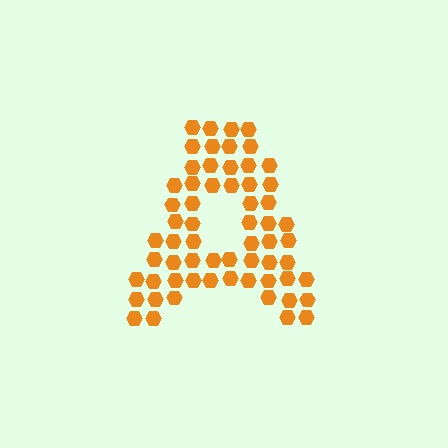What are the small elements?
The small elements are hexagons.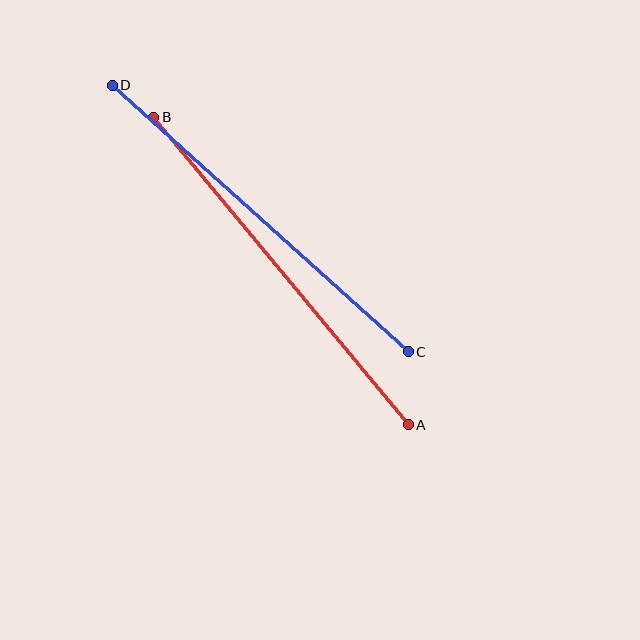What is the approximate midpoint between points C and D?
The midpoint is at approximately (260, 218) pixels.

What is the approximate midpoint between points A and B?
The midpoint is at approximately (281, 271) pixels.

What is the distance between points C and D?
The distance is approximately 398 pixels.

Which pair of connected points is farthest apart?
Points A and B are farthest apart.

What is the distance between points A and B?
The distance is approximately 399 pixels.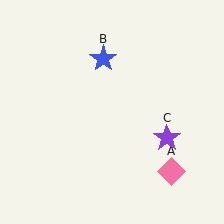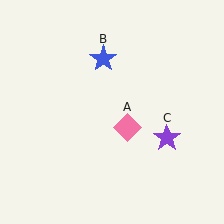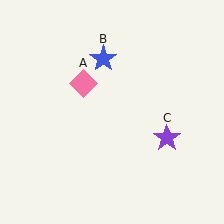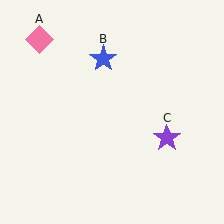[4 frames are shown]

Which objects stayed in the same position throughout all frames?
Blue star (object B) and purple star (object C) remained stationary.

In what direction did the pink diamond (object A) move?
The pink diamond (object A) moved up and to the left.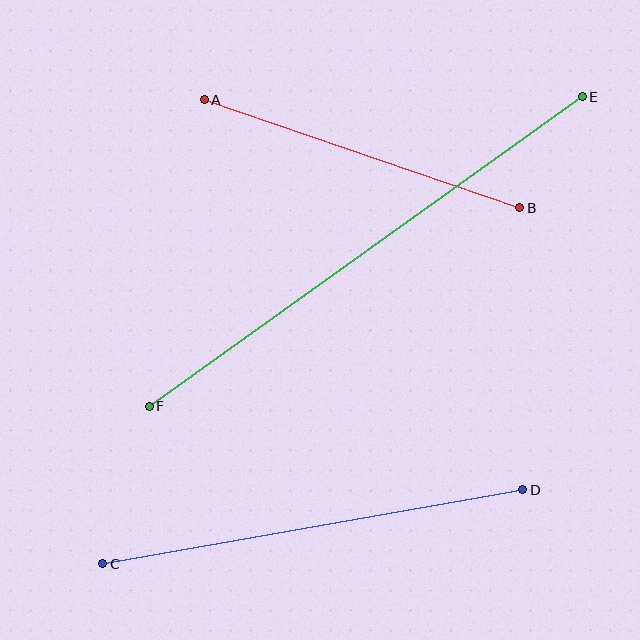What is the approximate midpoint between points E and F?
The midpoint is at approximately (366, 252) pixels.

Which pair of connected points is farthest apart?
Points E and F are farthest apart.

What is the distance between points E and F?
The distance is approximately 533 pixels.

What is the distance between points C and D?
The distance is approximately 427 pixels.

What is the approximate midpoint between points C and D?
The midpoint is at approximately (313, 527) pixels.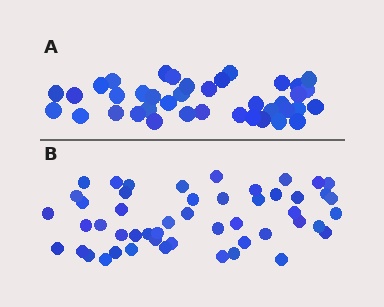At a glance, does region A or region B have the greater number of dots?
Region B (the bottom region) has more dots.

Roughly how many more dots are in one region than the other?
Region B has roughly 12 or so more dots than region A.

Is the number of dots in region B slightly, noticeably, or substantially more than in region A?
Region B has noticeably more, but not dramatically so. The ratio is roughly 1.3 to 1.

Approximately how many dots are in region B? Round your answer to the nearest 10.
About 50 dots.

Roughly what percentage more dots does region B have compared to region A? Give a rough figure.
About 30% more.